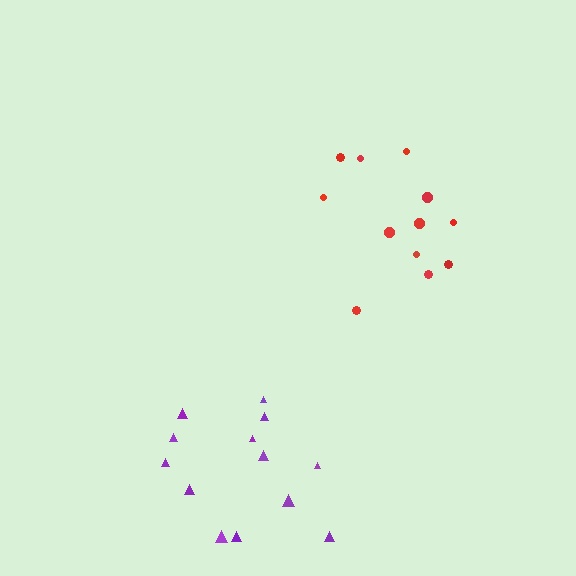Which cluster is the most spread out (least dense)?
Purple.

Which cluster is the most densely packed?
Red.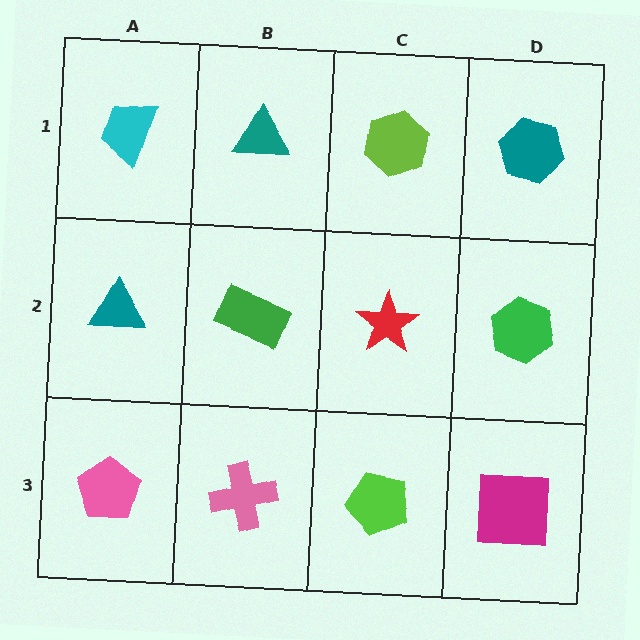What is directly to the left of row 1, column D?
A lime hexagon.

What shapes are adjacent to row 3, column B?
A green rectangle (row 2, column B), a pink pentagon (row 3, column A), a lime pentagon (row 3, column C).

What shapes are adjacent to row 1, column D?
A green hexagon (row 2, column D), a lime hexagon (row 1, column C).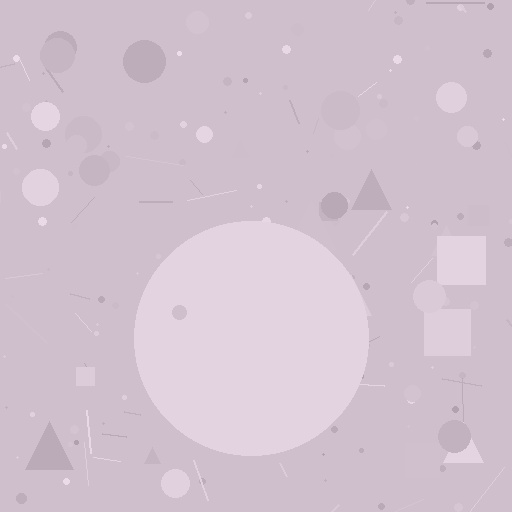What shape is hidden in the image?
A circle is hidden in the image.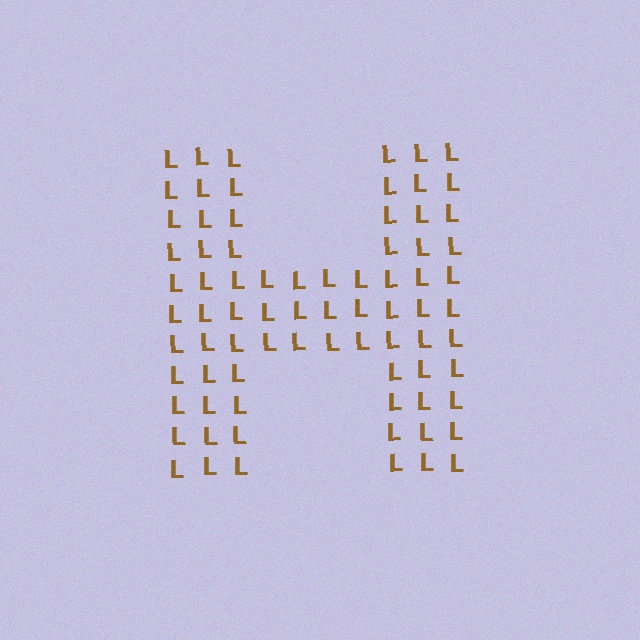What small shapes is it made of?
It is made of small letter L's.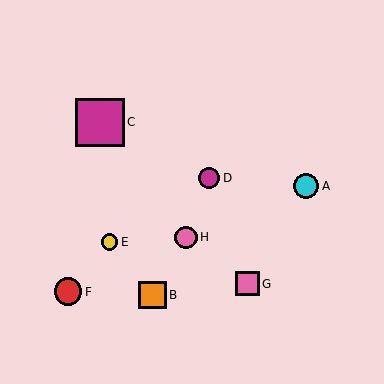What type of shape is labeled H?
Shape H is a pink circle.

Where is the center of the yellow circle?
The center of the yellow circle is at (110, 242).